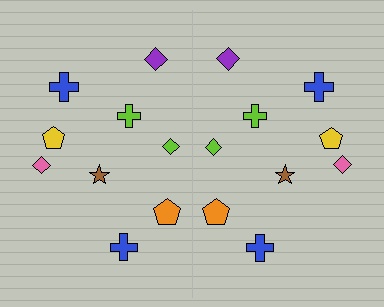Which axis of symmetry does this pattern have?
The pattern has a vertical axis of symmetry running through the center of the image.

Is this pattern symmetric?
Yes, this pattern has bilateral (reflection) symmetry.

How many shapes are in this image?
There are 18 shapes in this image.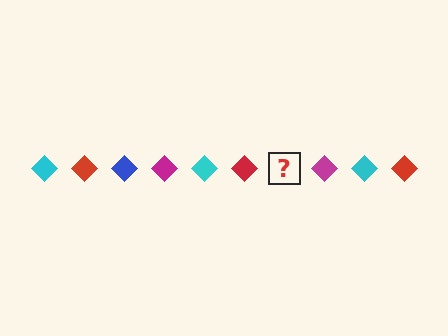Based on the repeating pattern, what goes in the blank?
The blank should be a blue diamond.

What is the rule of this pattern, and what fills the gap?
The rule is that the pattern cycles through cyan, red, blue, magenta diamonds. The gap should be filled with a blue diamond.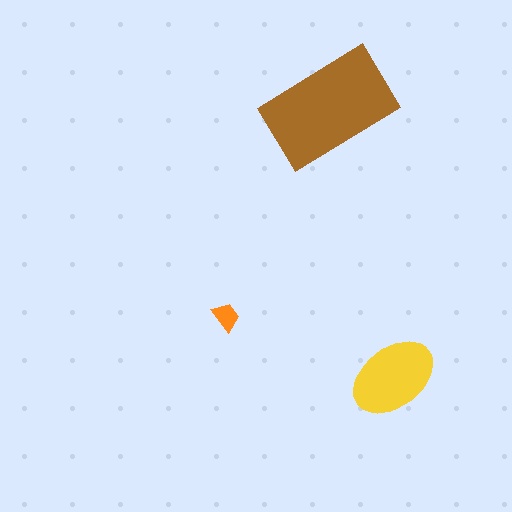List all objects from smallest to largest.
The orange trapezoid, the yellow ellipse, the brown rectangle.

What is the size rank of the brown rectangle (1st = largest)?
1st.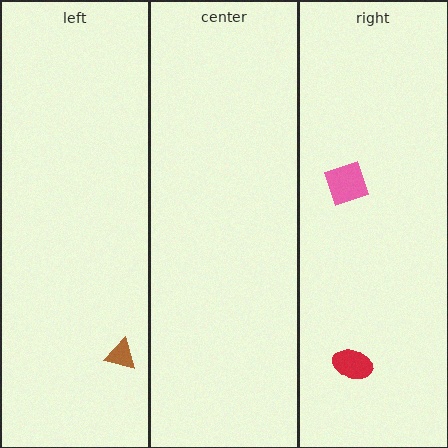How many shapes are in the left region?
1.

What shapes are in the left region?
The brown triangle.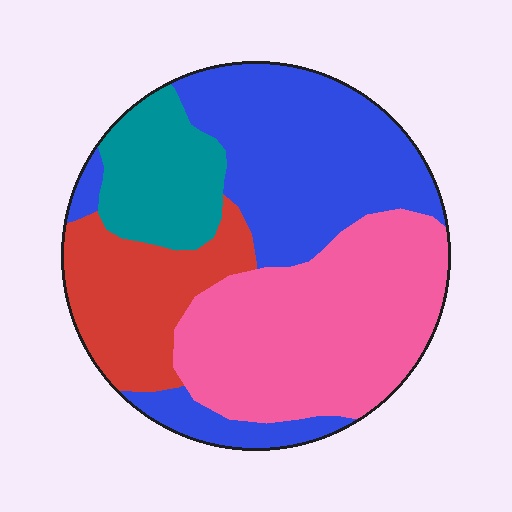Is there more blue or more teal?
Blue.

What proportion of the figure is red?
Red covers about 15% of the figure.